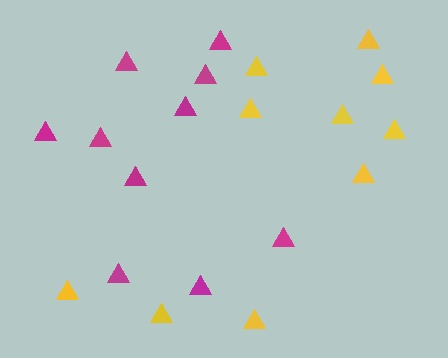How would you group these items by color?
There are 2 groups: one group of yellow triangles (10) and one group of magenta triangles (10).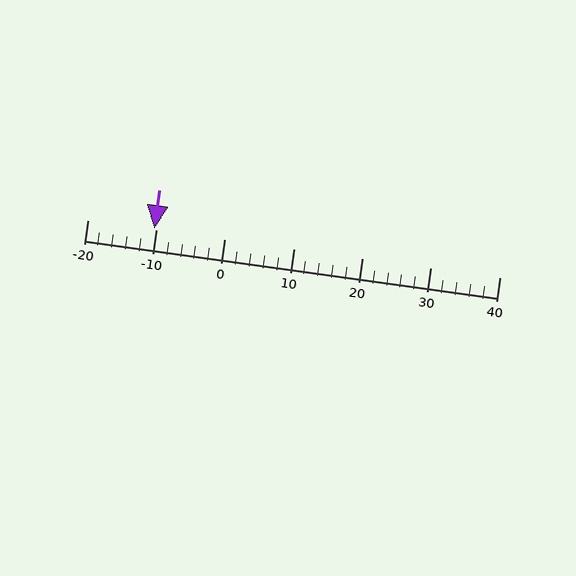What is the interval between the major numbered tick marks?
The major tick marks are spaced 10 units apart.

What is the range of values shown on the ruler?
The ruler shows values from -20 to 40.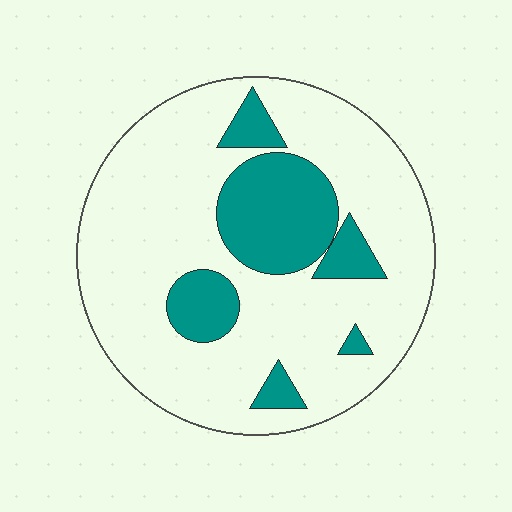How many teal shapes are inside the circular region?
6.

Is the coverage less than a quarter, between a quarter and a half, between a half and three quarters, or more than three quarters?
Less than a quarter.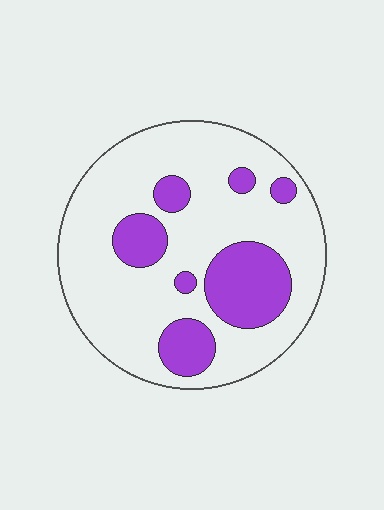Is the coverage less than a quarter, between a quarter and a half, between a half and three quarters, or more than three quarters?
Less than a quarter.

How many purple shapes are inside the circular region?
7.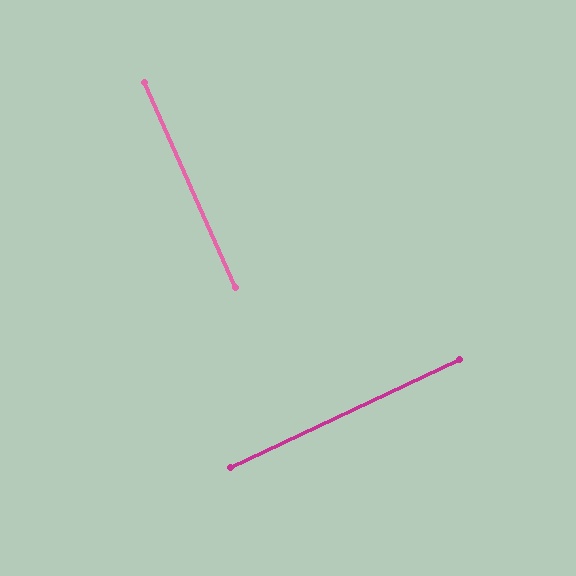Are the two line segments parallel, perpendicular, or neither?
Perpendicular — they meet at approximately 89°.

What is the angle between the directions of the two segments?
Approximately 89 degrees.